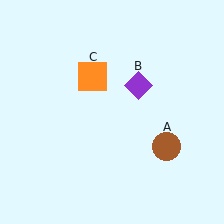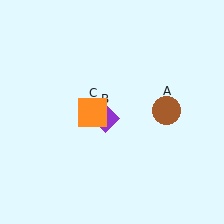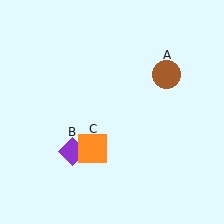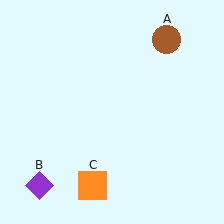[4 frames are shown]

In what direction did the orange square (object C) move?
The orange square (object C) moved down.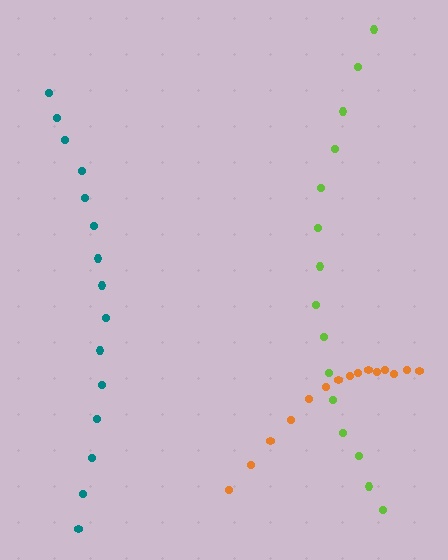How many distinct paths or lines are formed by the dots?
There are 3 distinct paths.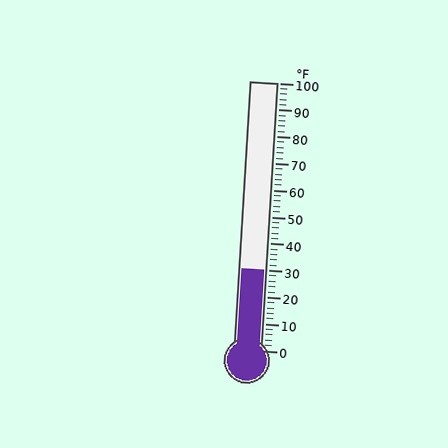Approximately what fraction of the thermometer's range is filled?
The thermometer is filled to approximately 30% of its range.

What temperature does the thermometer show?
The thermometer shows approximately 30°F.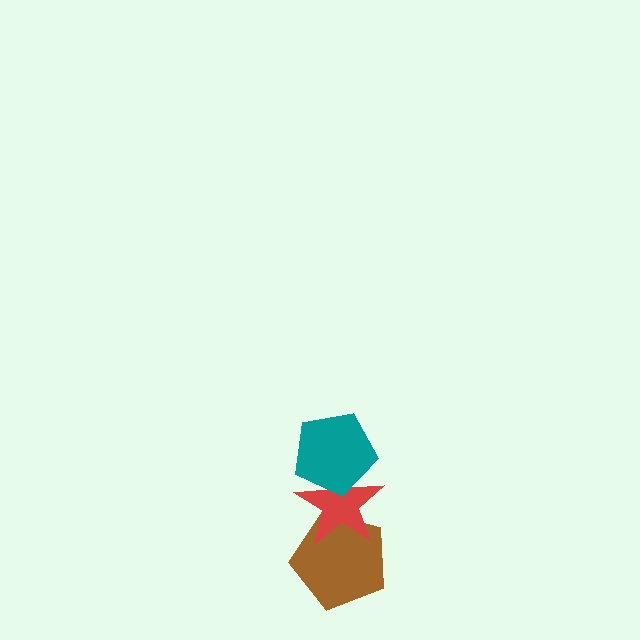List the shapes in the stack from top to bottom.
From top to bottom: the teal pentagon, the red star, the brown pentagon.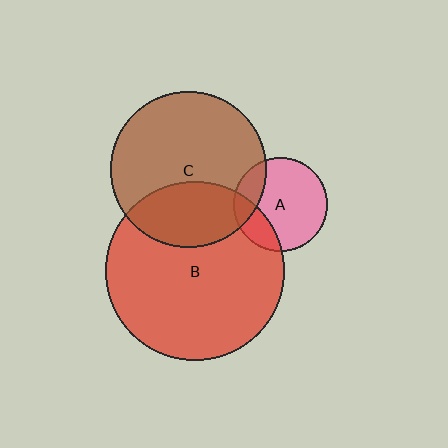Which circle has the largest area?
Circle B (red).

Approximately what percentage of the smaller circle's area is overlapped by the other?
Approximately 20%.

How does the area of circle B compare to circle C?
Approximately 1.3 times.